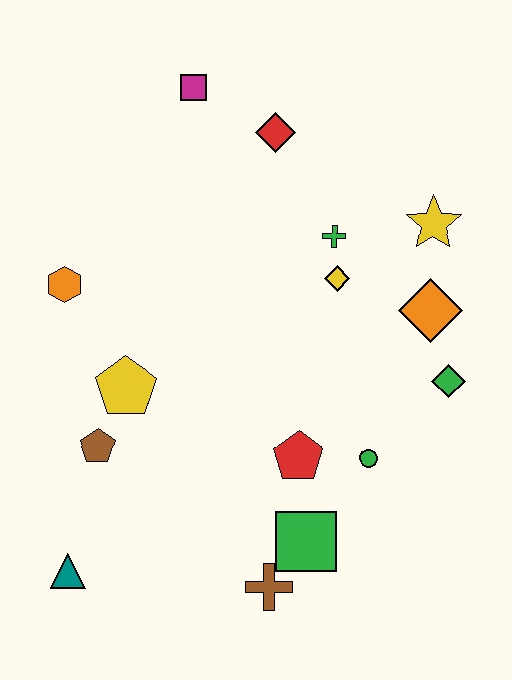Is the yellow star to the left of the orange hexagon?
No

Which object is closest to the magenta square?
The red diamond is closest to the magenta square.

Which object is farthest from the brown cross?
The magenta square is farthest from the brown cross.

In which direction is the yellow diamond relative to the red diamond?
The yellow diamond is below the red diamond.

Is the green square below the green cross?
Yes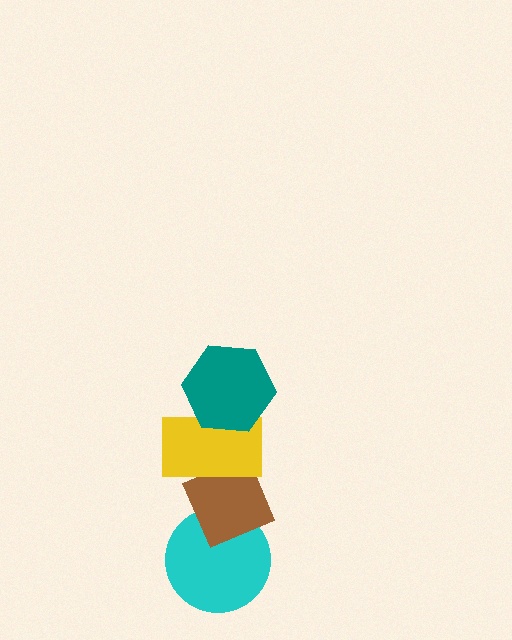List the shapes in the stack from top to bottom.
From top to bottom: the teal hexagon, the yellow rectangle, the brown diamond, the cyan circle.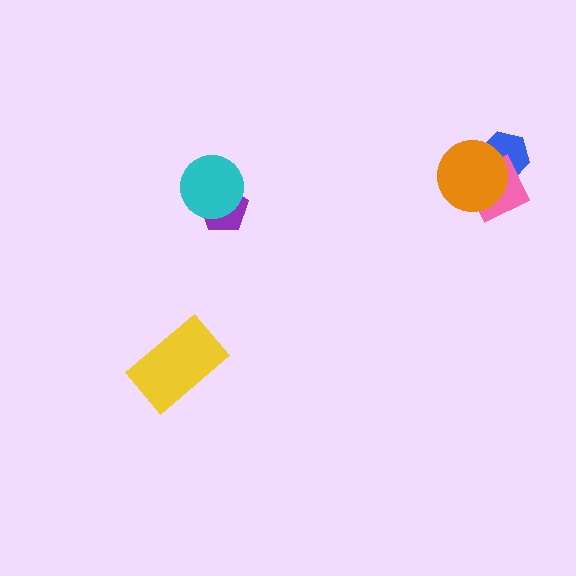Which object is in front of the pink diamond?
The orange circle is in front of the pink diamond.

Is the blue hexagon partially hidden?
Yes, it is partially covered by another shape.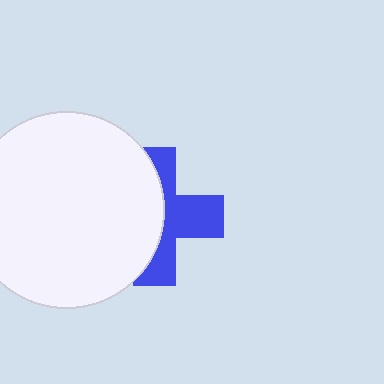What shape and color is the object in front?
The object in front is a white circle.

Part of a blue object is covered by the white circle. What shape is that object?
It is a cross.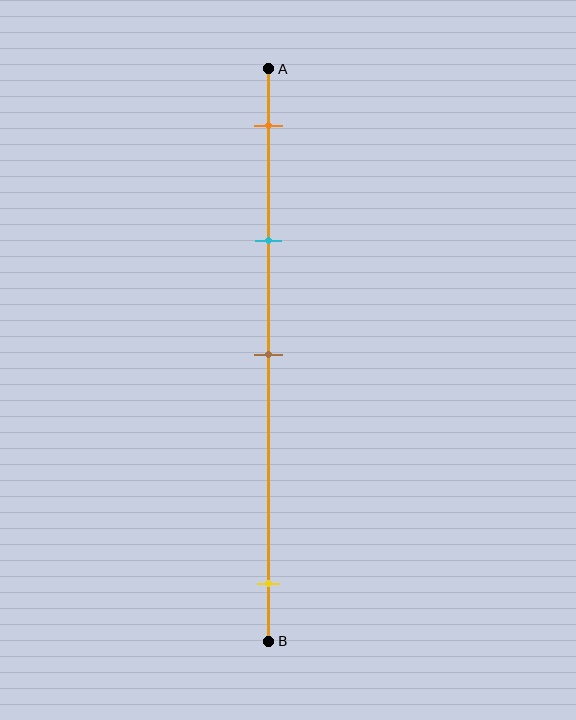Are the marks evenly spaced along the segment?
No, the marks are not evenly spaced.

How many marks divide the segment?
There are 4 marks dividing the segment.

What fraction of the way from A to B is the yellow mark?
The yellow mark is approximately 90% (0.9) of the way from A to B.